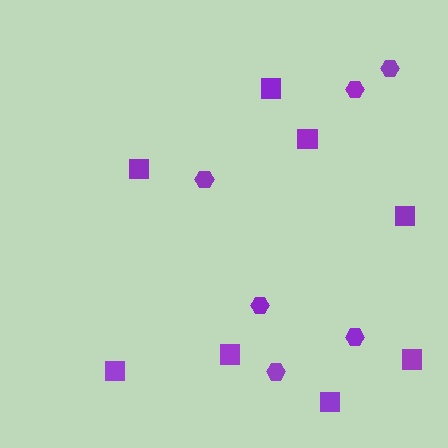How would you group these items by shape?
There are 2 groups: one group of squares (8) and one group of hexagons (6).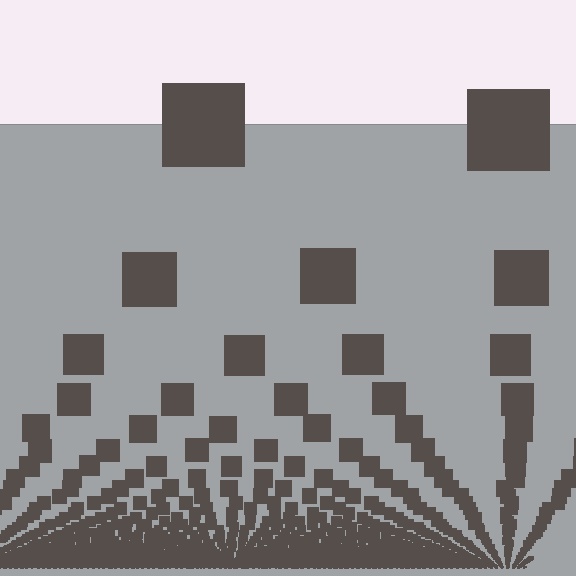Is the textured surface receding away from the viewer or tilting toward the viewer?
The surface appears to tilt toward the viewer. Texture elements get larger and sparser toward the top.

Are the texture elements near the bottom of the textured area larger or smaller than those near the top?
Smaller. The gradient is inverted — elements near the bottom are smaller and denser.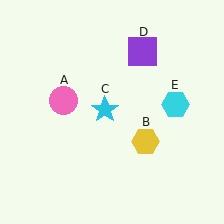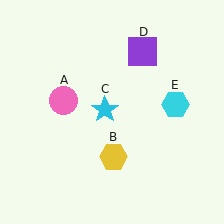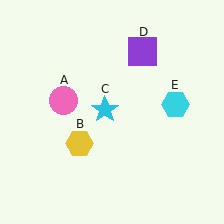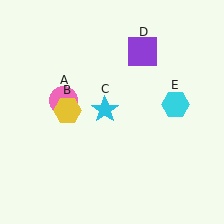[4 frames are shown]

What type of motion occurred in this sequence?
The yellow hexagon (object B) rotated clockwise around the center of the scene.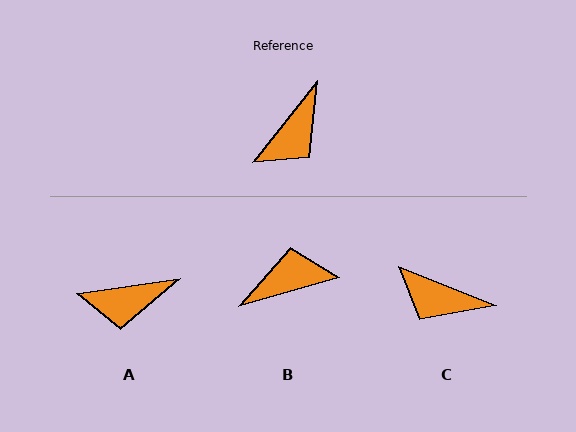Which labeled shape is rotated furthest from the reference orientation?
B, about 144 degrees away.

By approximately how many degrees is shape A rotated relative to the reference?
Approximately 44 degrees clockwise.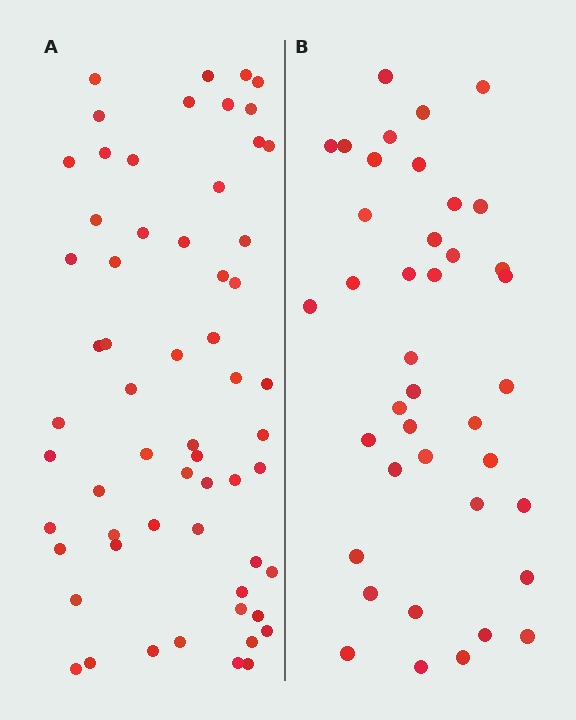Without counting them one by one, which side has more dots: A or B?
Region A (the left region) has more dots.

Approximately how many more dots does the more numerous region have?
Region A has approximately 20 more dots than region B.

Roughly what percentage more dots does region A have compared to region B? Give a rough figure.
About 50% more.